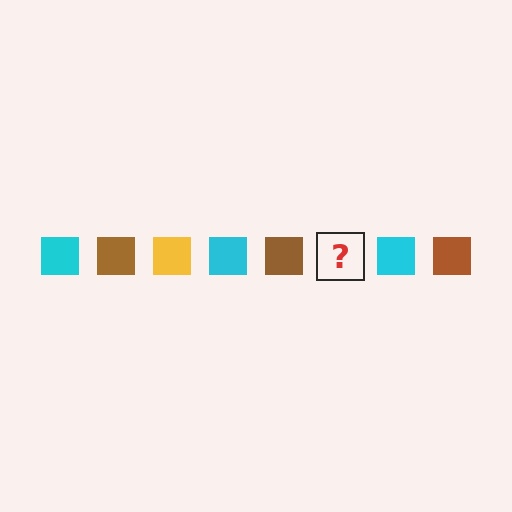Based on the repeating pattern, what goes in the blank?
The blank should be a yellow square.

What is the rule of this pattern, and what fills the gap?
The rule is that the pattern cycles through cyan, brown, yellow squares. The gap should be filled with a yellow square.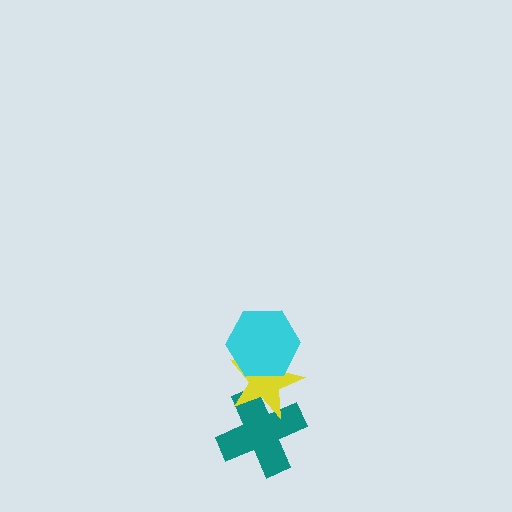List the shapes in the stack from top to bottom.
From top to bottom: the cyan hexagon, the yellow star, the teal cross.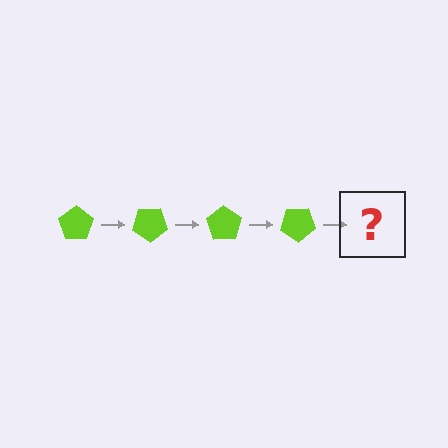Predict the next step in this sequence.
The next step is a lime pentagon rotated 140 degrees.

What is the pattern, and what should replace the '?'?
The pattern is that the pentagon rotates 35 degrees each step. The '?' should be a lime pentagon rotated 140 degrees.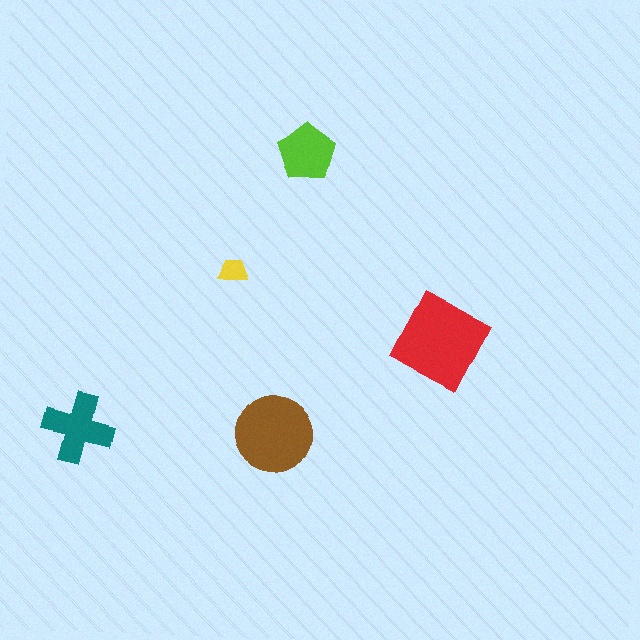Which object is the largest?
The red diamond.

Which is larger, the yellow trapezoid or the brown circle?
The brown circle.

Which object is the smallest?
The yellow trapezoid.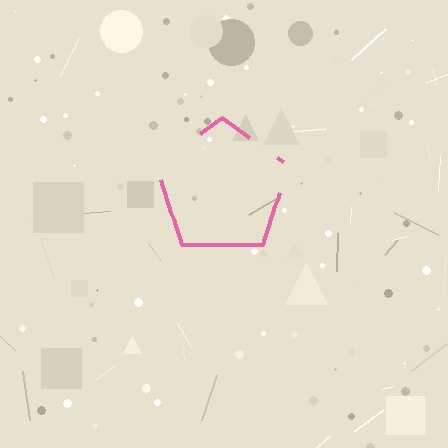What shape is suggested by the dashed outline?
The dashed outline suggests a pentagon.